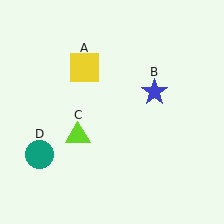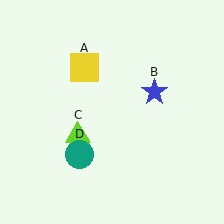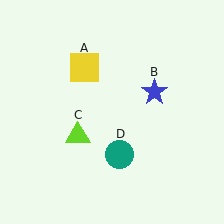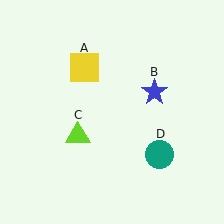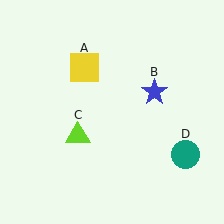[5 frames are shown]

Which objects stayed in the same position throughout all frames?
Yellow square (object A) and blue star (object B) and lime triangle (object C) remained stationary.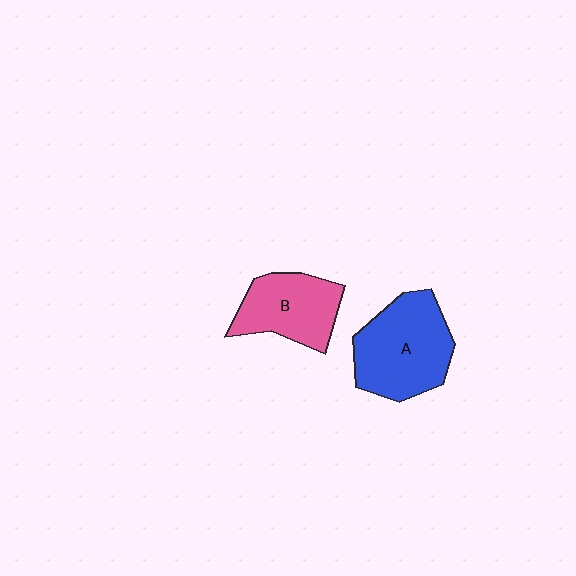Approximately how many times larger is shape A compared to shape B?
Approximately 1.3 times.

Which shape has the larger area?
Shape A (blue).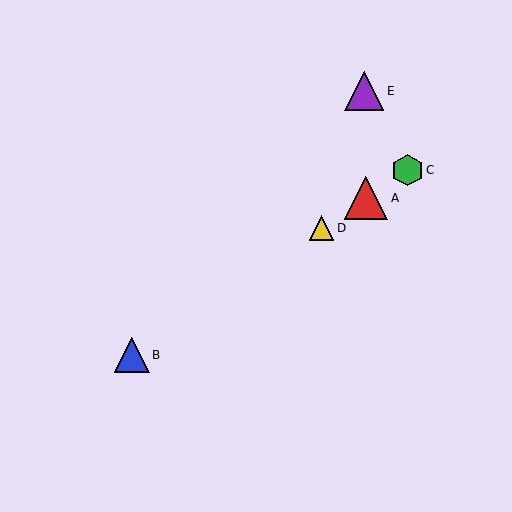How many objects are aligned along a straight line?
4 objects (A, B, C, D) are aligned along a straight line.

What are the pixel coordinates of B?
Object B is at (132, 355).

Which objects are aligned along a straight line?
Objects A, B, C, D are aligned along a straight line.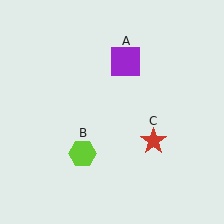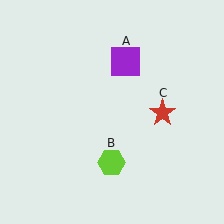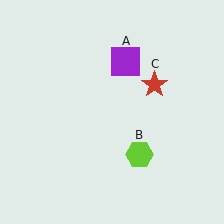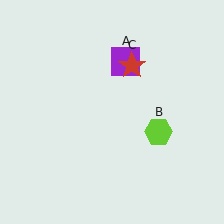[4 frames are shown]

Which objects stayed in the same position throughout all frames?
Purple square (object A) remained stationary.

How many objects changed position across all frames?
2 objects changed position: lime hexagon (object B), red star (object C).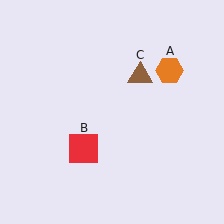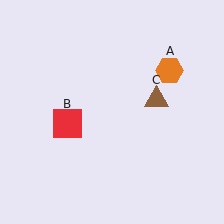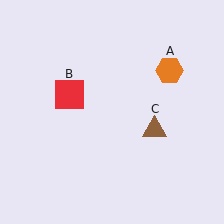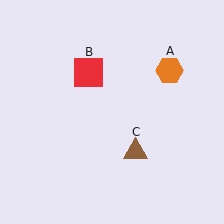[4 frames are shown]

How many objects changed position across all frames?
2 objects changed position: red square (object B), brown triangle (object C).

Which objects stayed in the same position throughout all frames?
Orange hexagon (object A) remained stationary.